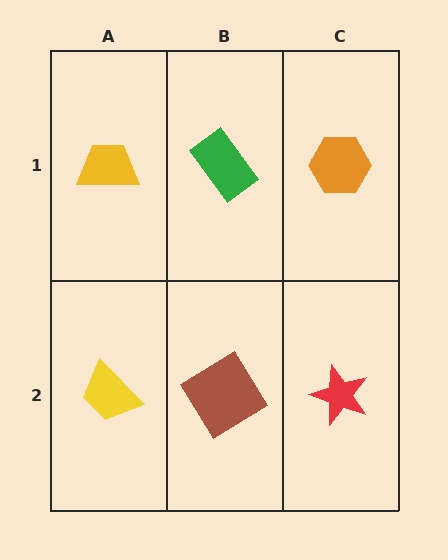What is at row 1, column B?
A green rectangle.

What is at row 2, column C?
A red star.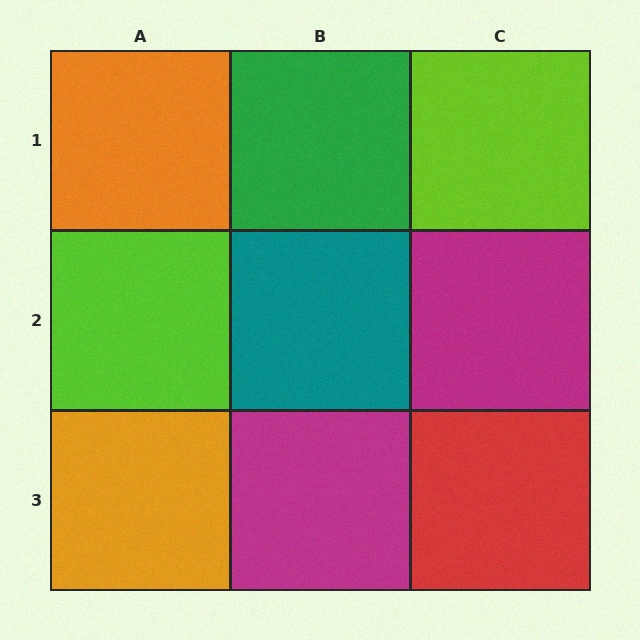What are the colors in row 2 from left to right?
Lime, teal, magenta.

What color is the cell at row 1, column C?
Lime.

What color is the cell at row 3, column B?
Magenta.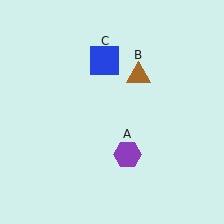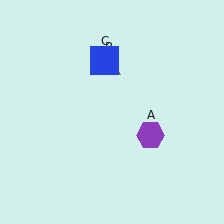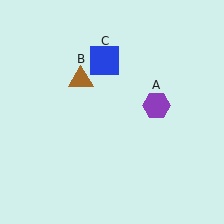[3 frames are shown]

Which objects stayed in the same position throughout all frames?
Blue square (object C) remained stationary.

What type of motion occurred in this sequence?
The purple hexagon (object A), brown triangle (object B) rotated counterclockwise around the center of the scene.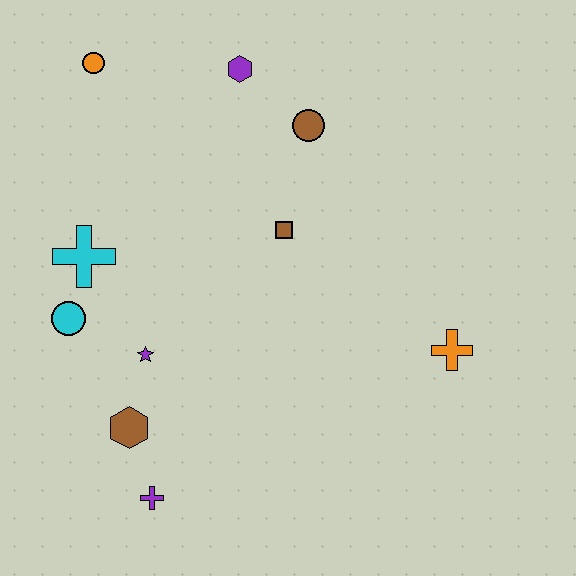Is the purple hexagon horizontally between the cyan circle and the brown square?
Yes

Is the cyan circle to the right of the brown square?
No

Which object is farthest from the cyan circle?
The orange cross is farthest from the cyan circle.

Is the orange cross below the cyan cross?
Yes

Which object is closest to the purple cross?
The brown hexagon is closest to the purple cross.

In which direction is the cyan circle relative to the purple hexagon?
The cyan circle is below the purple hexagon.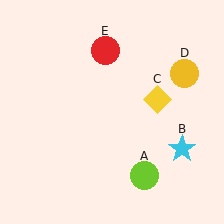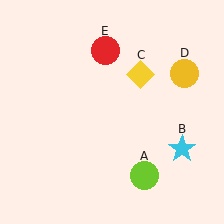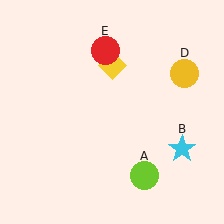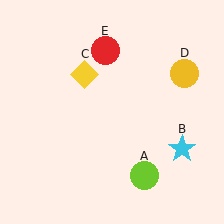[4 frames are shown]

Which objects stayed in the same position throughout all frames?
Lime circle (object A) and cyan star (object B) and yellow circle (object D) and red circle (object E) remained stationary.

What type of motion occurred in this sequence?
The yellow diamond (object C) rotated counterclockwise around the center of the scene.